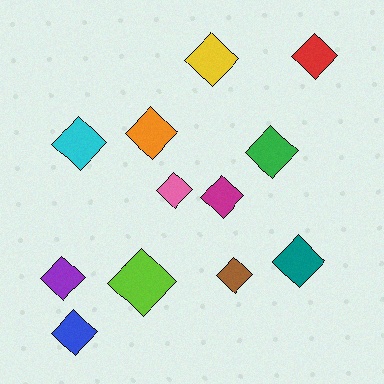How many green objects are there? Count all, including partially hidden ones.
There is 1 green object.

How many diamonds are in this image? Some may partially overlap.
There are 12 diamonds.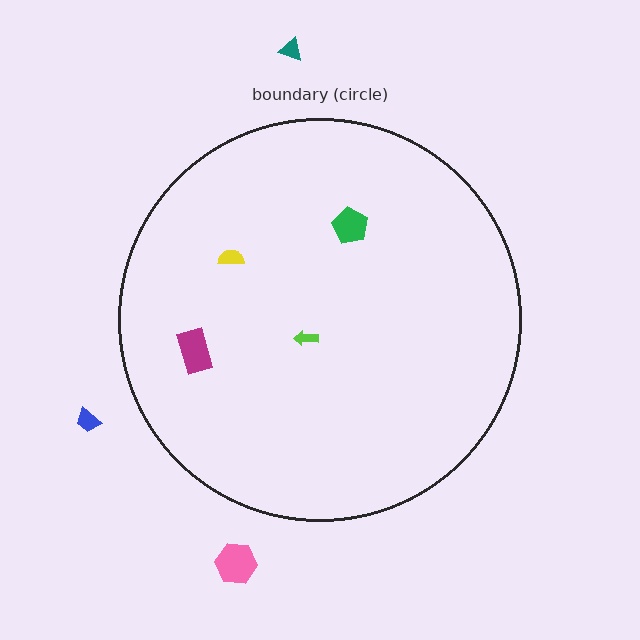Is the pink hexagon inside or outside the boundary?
Outside.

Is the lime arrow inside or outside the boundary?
Inside.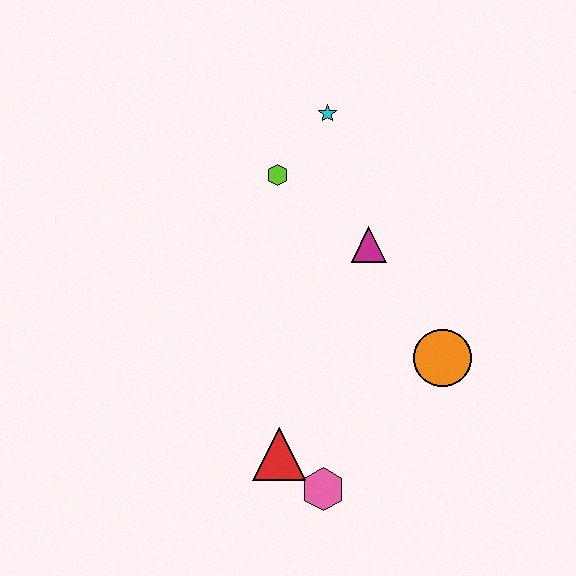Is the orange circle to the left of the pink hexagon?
No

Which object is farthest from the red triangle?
The cyan star is farthest from the red triangle.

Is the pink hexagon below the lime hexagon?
Yes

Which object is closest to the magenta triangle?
The lime hexagon is closest to the magenta triangle.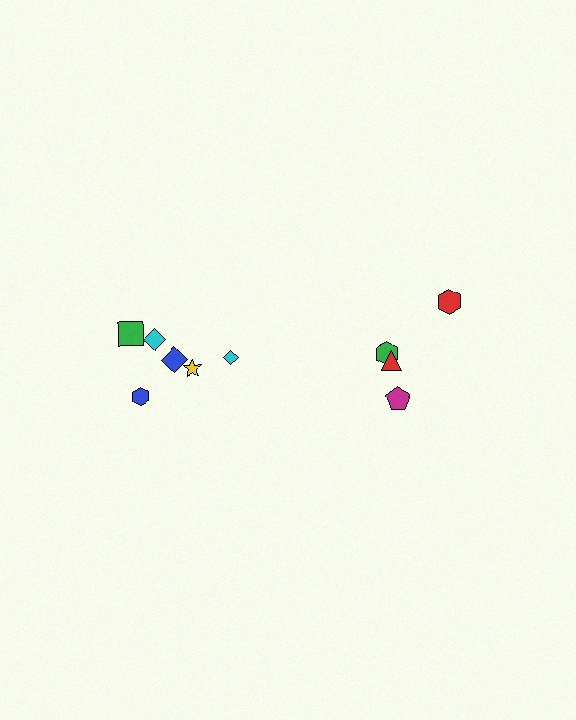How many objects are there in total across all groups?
There are 10 objects.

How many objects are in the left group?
There are 6 objects.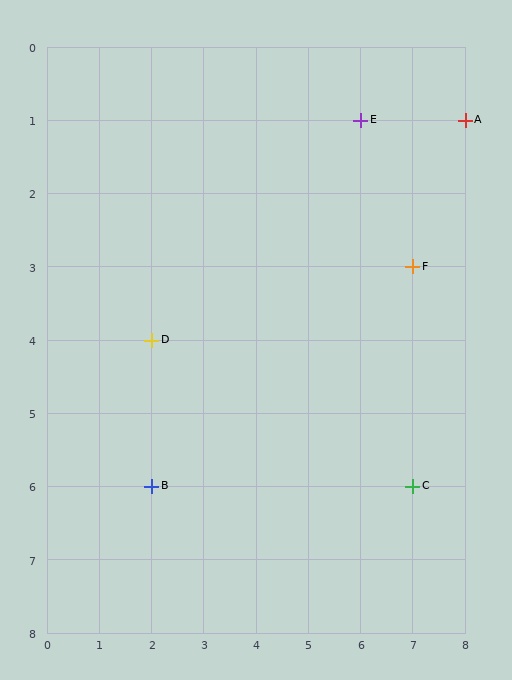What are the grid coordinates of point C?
Point C is at grid coordinates (7, 6).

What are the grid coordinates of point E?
Point E is at grid coordinates (6, 1).